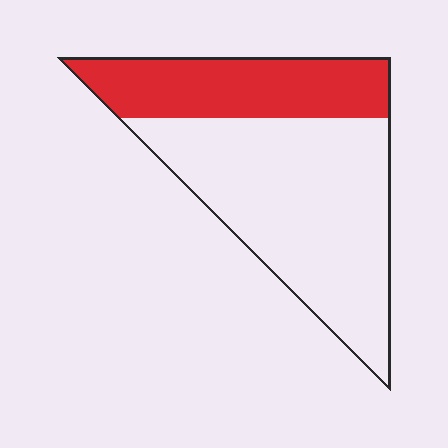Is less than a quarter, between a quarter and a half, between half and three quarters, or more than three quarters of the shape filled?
Between a quarter and a half.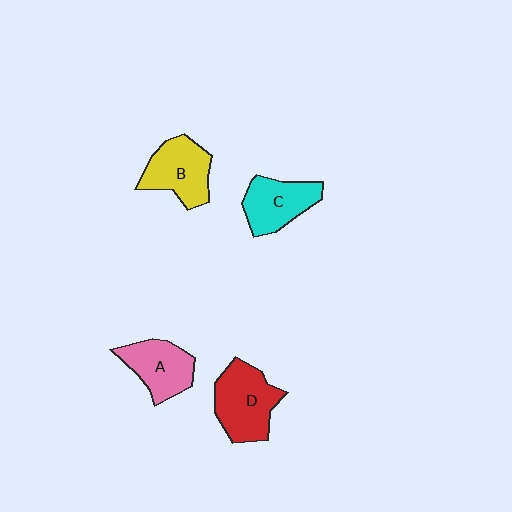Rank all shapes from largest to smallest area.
From largest to smallest: D (red), B (yellow), C (cyan), A (pink).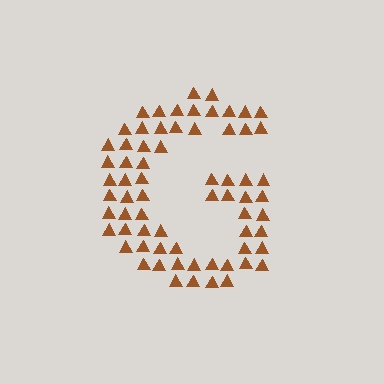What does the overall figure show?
The overall figure shows the letter G.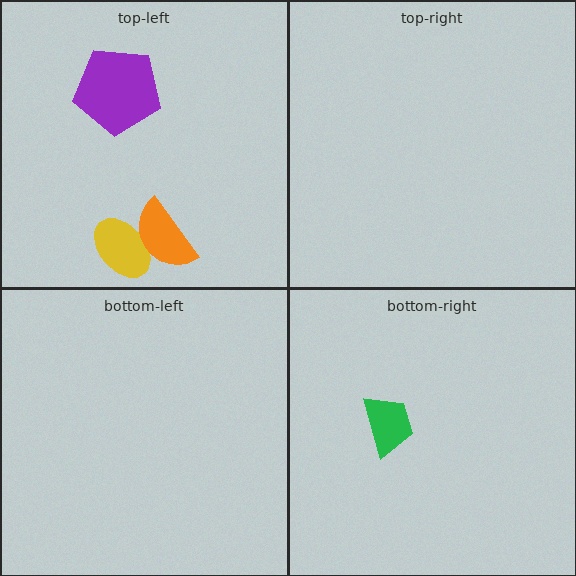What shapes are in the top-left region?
The purple pentagon, the yellow ellipse, the orange semicircle.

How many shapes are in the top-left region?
3.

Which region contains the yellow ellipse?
The top-left region.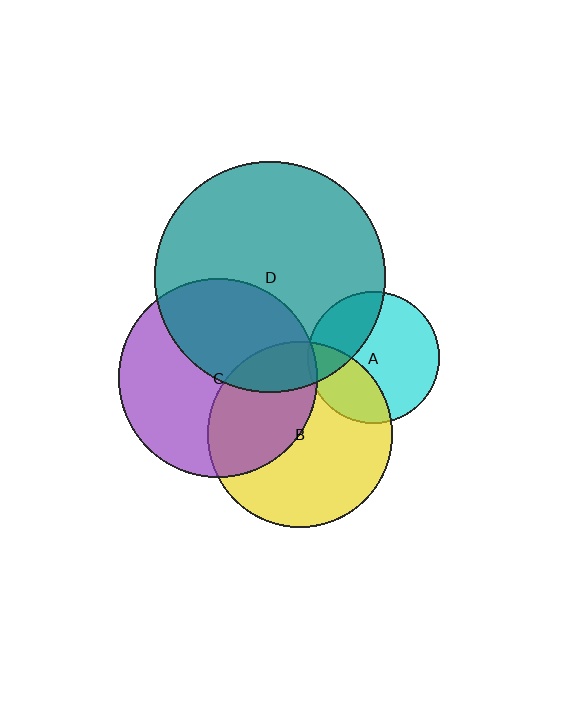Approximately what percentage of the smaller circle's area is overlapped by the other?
Approximately 15%.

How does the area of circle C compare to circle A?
Approximately 2.3 times.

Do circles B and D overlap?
Yes.